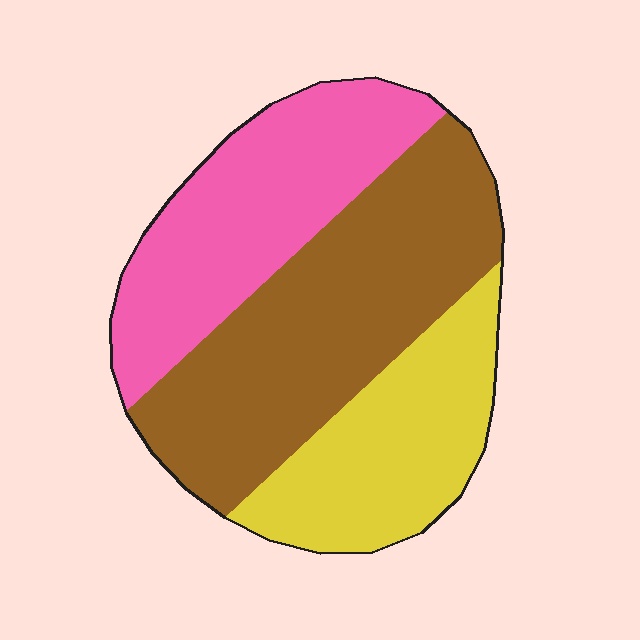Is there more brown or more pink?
Brown.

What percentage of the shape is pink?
Pink covers roughly 30% of the shape.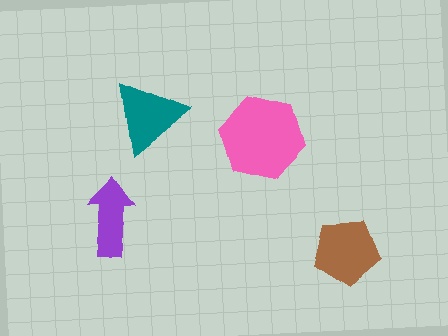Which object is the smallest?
The purple arrow.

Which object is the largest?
The pink hexagon.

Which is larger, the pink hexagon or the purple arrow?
The pink hexagon.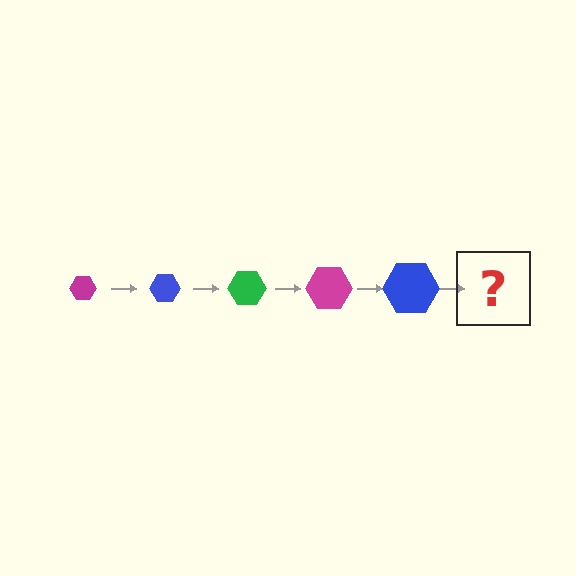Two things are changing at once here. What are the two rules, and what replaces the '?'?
The two rules are that the hexagon grows larger each step and the color cycles through magenta, blue, and green. The '?' should be a green hexagon, larger than the previous one.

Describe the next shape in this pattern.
It should be a green hexagon, larger than the previous one.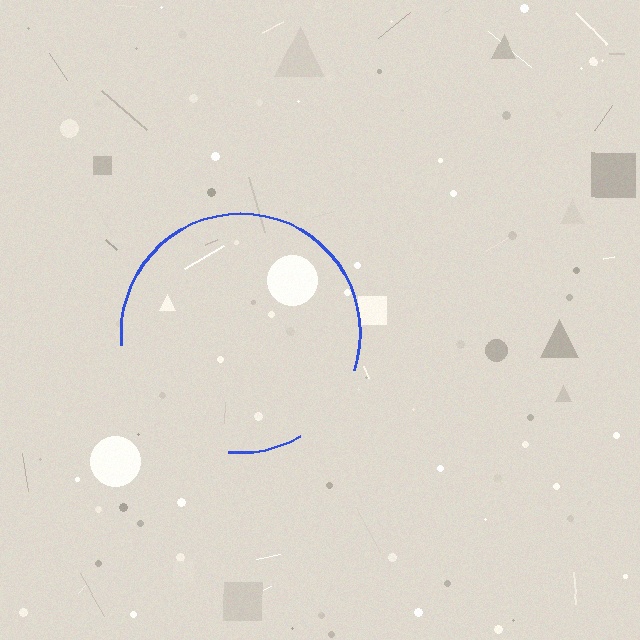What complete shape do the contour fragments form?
The contour fragments form a circle.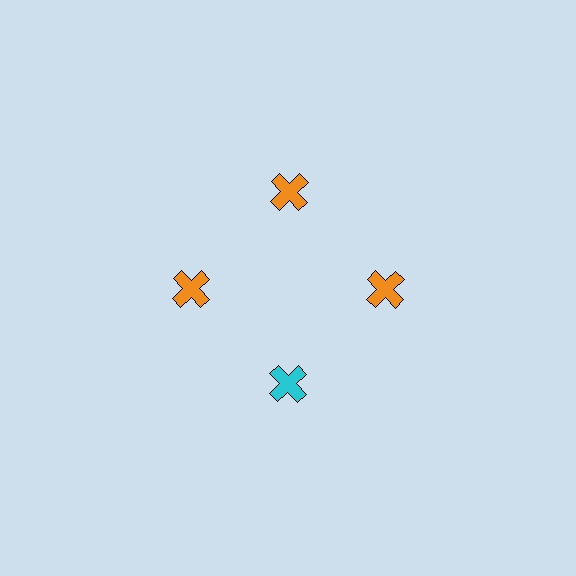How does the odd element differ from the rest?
It has a different color: cyan instead of orange.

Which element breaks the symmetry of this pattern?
The cyan cross at roughly the 6 o'clock position breaks the symmetry. All other shapes are orange crosses.